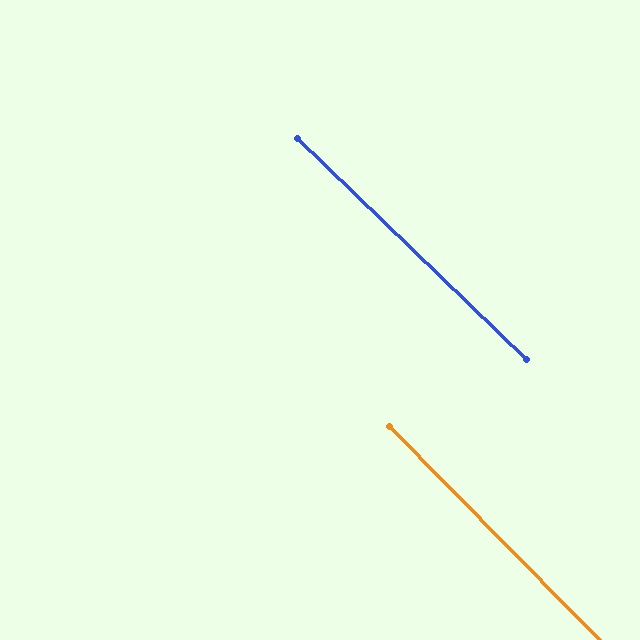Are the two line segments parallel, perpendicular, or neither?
Parallel — their directions differ by only 1.4°.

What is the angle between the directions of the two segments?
Approximately 1 degree.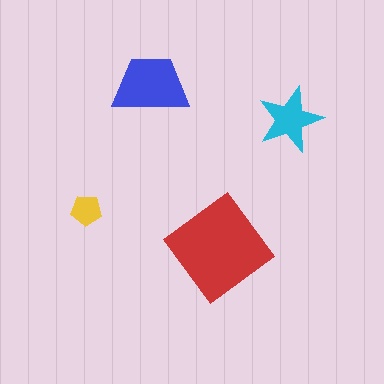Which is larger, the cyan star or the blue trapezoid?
The blue trapezoid.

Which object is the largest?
The red diamond.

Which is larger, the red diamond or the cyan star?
The red diamond.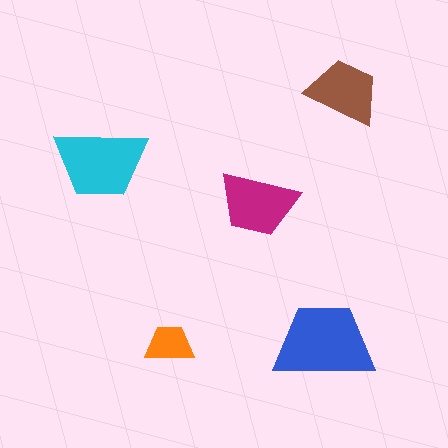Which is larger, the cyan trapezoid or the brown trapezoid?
The cyan one.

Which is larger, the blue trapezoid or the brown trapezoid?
The blue one.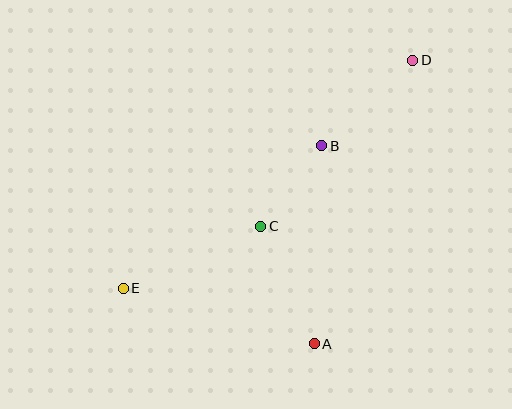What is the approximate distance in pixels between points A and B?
The distance between A and B is approximately 198 pixels.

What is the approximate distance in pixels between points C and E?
The distance between C and E is approximately 151 pixels.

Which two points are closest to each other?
Points B and C are closest to each other.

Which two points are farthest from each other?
Points D and E are farthest from each other.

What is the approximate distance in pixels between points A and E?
The distance between A and E is approximately 199 pixels.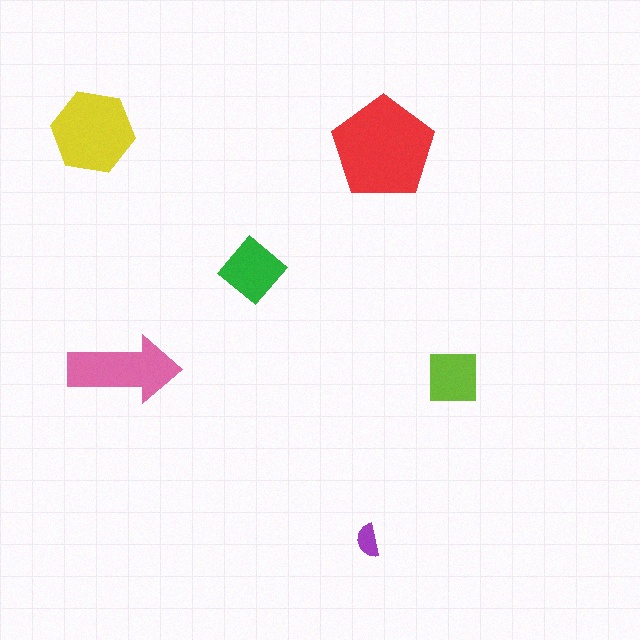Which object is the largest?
The red pentagon.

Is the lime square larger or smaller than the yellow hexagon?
Smaller.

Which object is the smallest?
The purple semicircle.